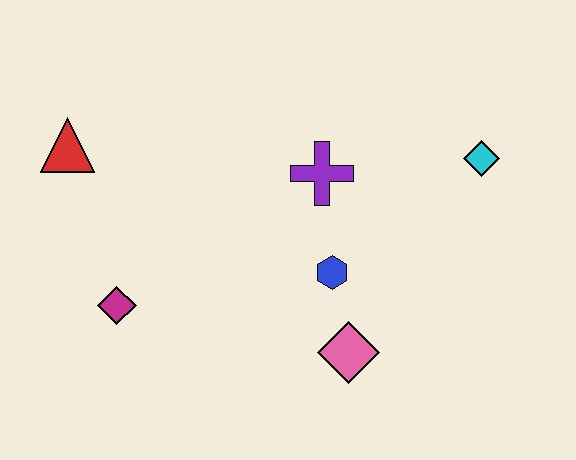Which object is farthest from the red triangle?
The cyan diamond is farthest from the red triangle.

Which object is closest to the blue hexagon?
The pink diamond is closest to the blue hexagon.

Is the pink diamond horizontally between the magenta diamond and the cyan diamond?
Yes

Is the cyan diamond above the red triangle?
No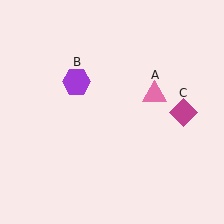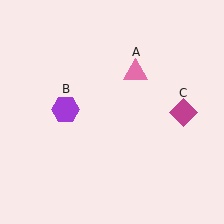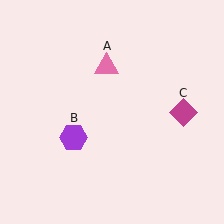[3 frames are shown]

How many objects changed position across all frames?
2 objects changed position: pink triangle (object A), purple hexagon (object B).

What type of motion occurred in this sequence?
The pink triangle (object A), purple hexagon (object B) rotated counterclockwise around the center of the scene.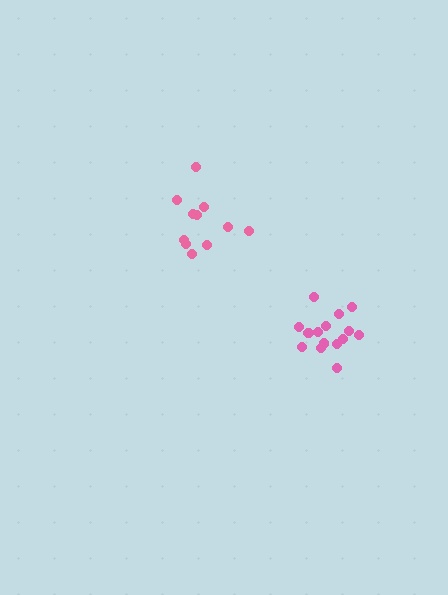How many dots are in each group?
Group 1: 11 dots, Group 2: 15 dots (26 total).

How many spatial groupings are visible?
There are 2 spatial groupings.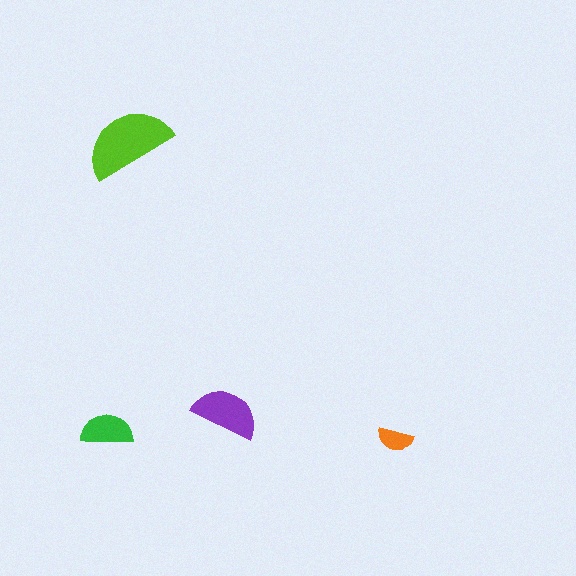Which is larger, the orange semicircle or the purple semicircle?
The purple one.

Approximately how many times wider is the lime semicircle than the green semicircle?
About 1.5 times wider.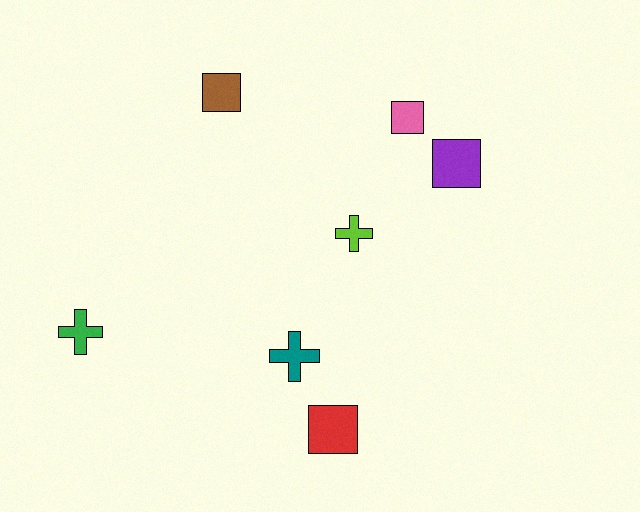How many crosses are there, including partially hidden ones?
There are 3 crosses.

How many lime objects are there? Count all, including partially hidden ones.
There is 1 lime object.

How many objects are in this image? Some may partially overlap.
There are 7 objects.